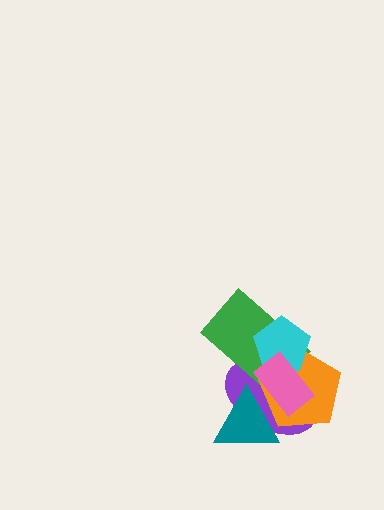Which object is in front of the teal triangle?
The pink rectangle is in front of the teal triangle.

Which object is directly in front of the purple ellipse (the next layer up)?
The green rectangle is directly in front of the purple ellipse.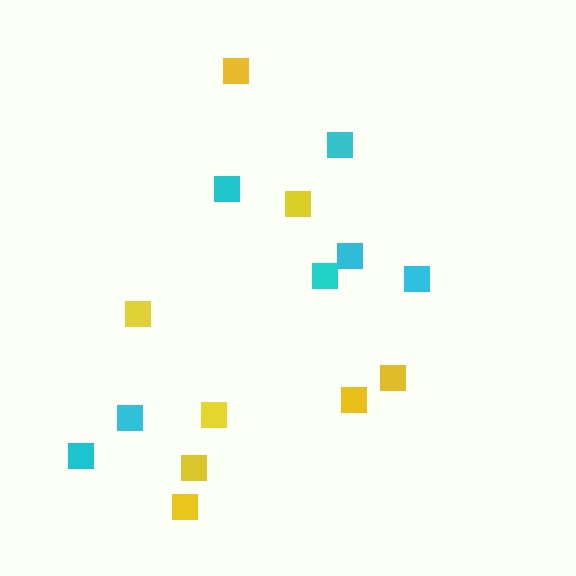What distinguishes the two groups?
There are 2 groups: one group of cyan squares (7) and one group of yellow squares (8).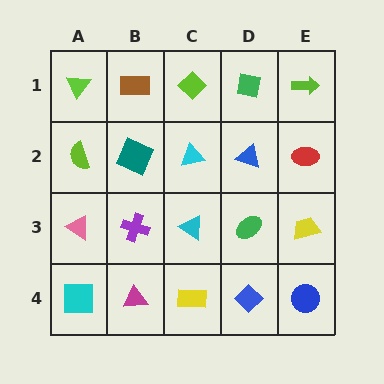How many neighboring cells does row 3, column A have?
3.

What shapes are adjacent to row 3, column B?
A teal square (row 2, column B), a magenta triangle (row 4, column B), a pink triangle (row 3, column A), a cyan triangle (row 3, column C).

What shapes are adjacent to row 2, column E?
A lime arrow (row 1, column E), a yellow trapezoid (row 3, column E), a blue triangle (row 2, column D).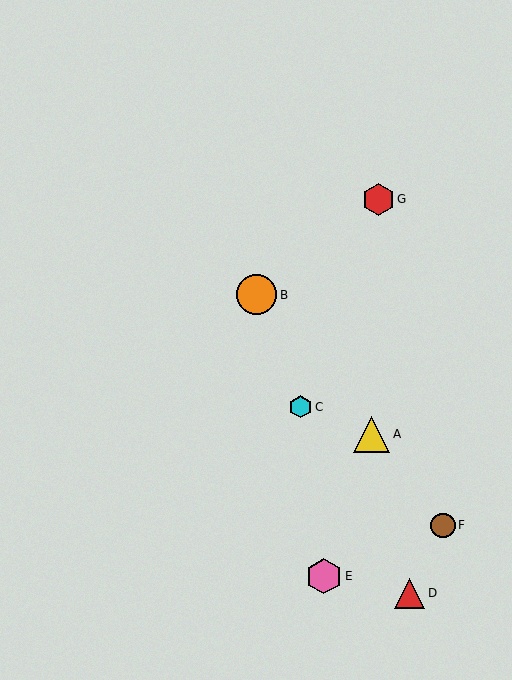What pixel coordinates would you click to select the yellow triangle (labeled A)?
Click at (372, 434) to select the yellow triangle A.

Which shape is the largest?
The orange circle (labeled B) is the largest.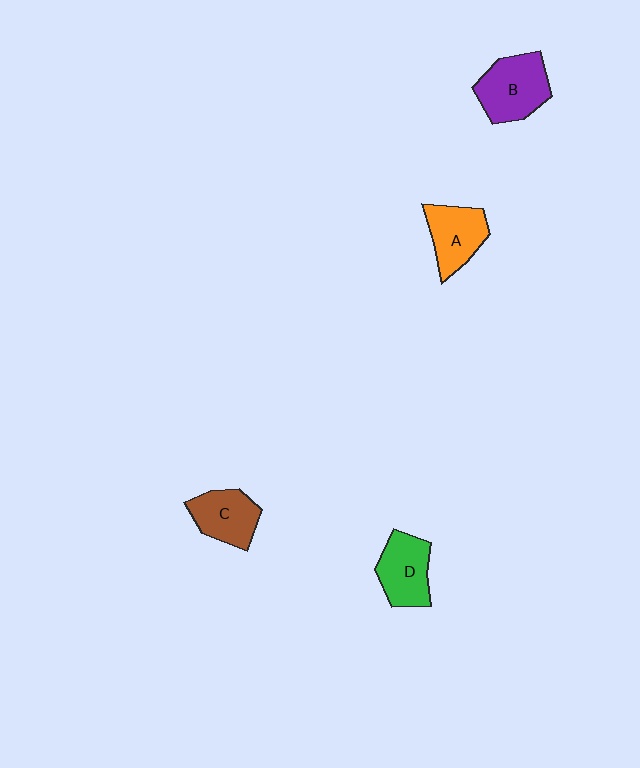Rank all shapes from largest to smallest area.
From largest to smallest: B (purple), D (green), A (orange), C (brown).